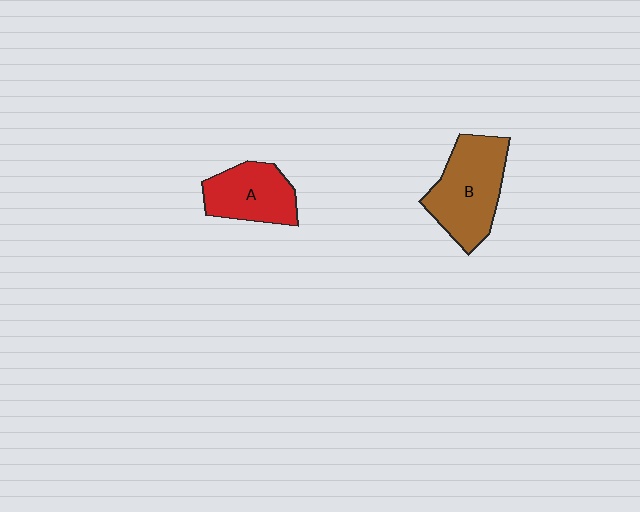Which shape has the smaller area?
Shape A (red).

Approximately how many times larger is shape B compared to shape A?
Approximately 1.4 times.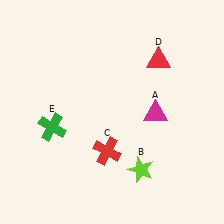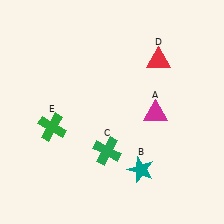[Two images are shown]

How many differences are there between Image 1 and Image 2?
There are 2 differences between the two images.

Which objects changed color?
B changed from lime to teal. C changed from red to green.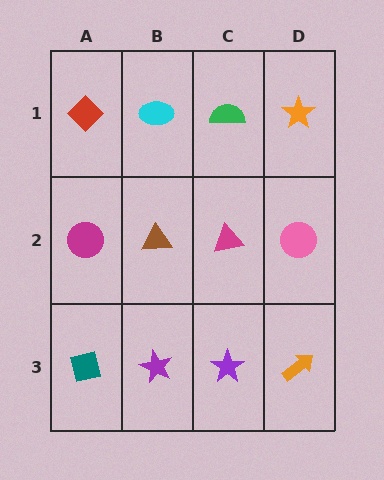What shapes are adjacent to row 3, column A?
A magenta circle (row 2, column A), a purple star (row 3, column B).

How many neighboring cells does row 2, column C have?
4.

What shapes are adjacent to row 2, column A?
A red diamond (row 1, column A), a teal square (row 3, column A), a brown triangle (row 2, column B).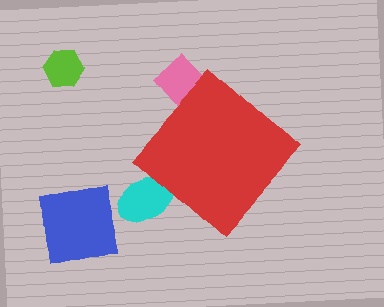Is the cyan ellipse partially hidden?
Yes, the cyan ellipse is partially hidden behind the red diamond.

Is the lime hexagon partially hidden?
No, the lime hexagon is fully visible.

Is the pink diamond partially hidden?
Yes, the pink diamond is partially hidden behind the red diamond.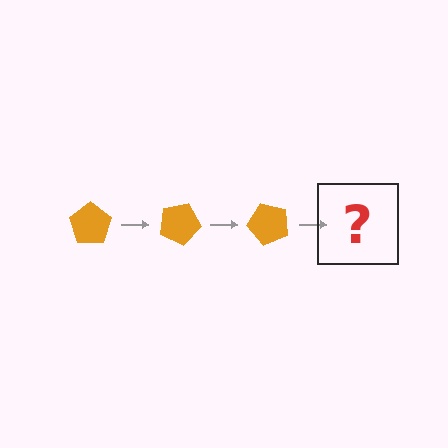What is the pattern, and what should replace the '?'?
The pattern is that the pentagon rotates 25 degrees each step. The '?' should be an orange pentagon rotated 75 degrees.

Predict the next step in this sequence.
The next step is an orange pentagon rotated 75 degrees.